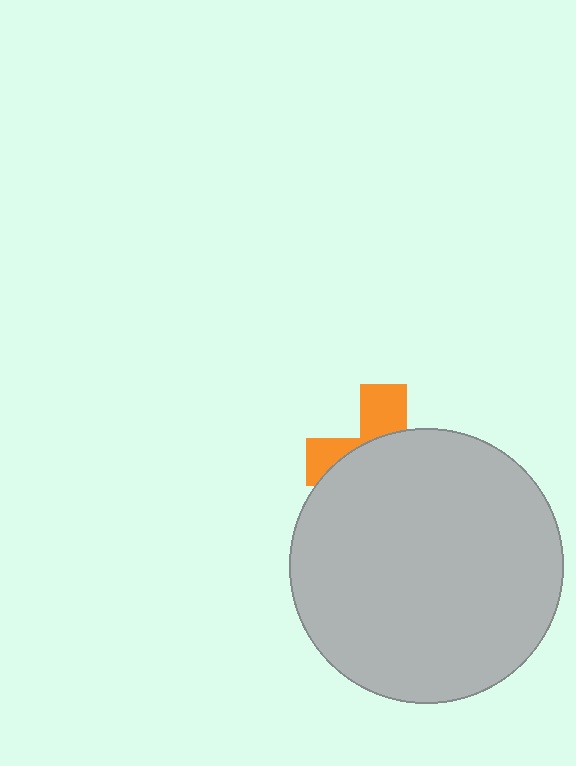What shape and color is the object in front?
The object in front is a light gray circle.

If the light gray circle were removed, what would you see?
You would see the complete orange cross.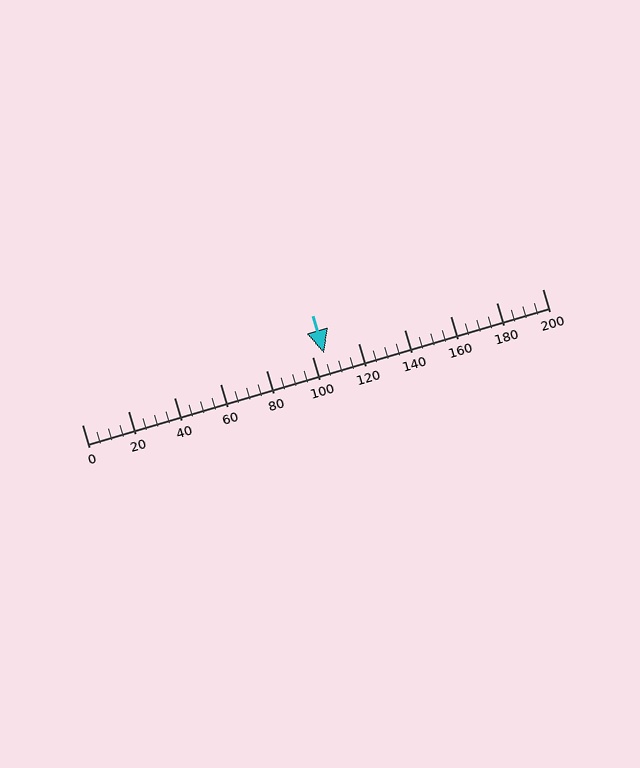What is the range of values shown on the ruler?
The ruler shows values from 0 to 200.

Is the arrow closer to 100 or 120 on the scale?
The arrow is closer to 100.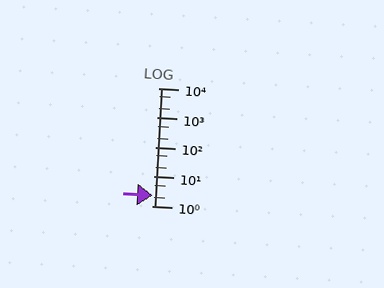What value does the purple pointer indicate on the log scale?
The pointer indicates approximately 2.3.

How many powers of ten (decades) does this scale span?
The scale spans 4 decades, from 1 to 10000.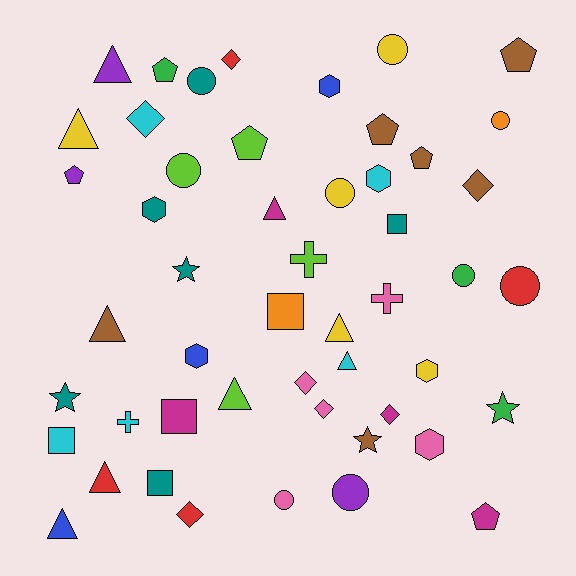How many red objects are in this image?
There are 4 red objects.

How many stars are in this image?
There are 4 stars.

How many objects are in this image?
There are 50 objects.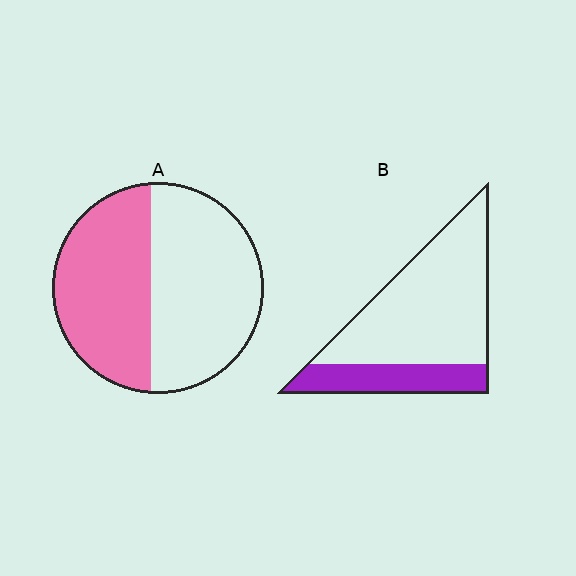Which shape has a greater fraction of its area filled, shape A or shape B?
Shape A.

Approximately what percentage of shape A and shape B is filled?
A is approximately 45% and B is approximately 25%.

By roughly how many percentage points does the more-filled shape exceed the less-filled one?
By roughly 20 percentage points (A over B).